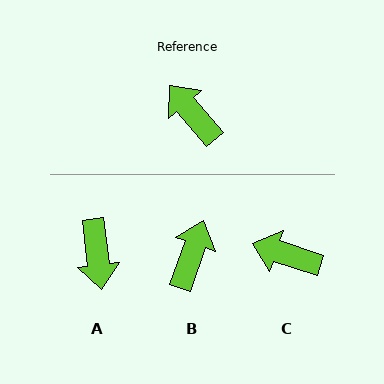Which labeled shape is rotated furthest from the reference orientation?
A, about 147 degrees away.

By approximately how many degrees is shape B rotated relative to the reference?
Approximately 60 degrees clockwise.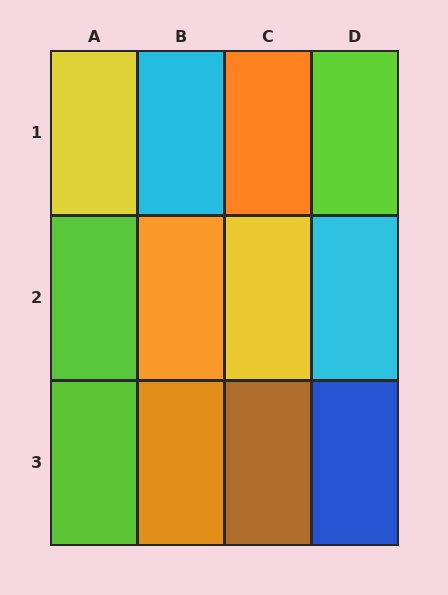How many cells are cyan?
2 cells are cyan.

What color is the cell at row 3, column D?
Blue.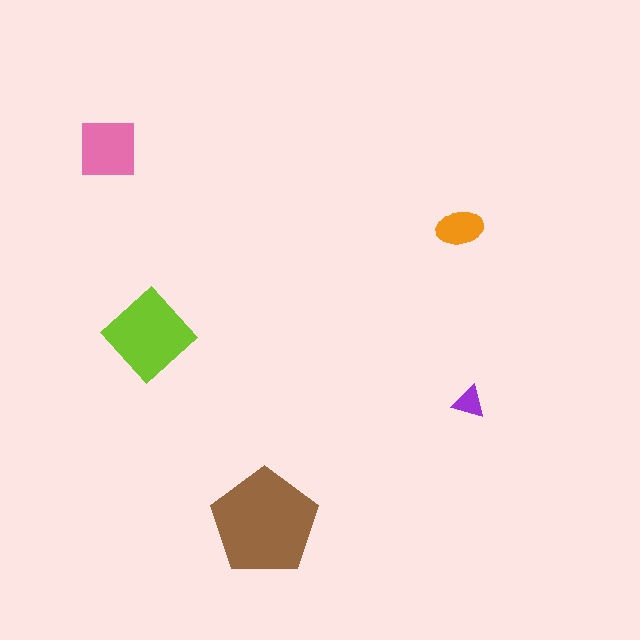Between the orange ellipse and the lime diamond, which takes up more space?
The lime diamond.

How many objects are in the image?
There are 5 objects in the image.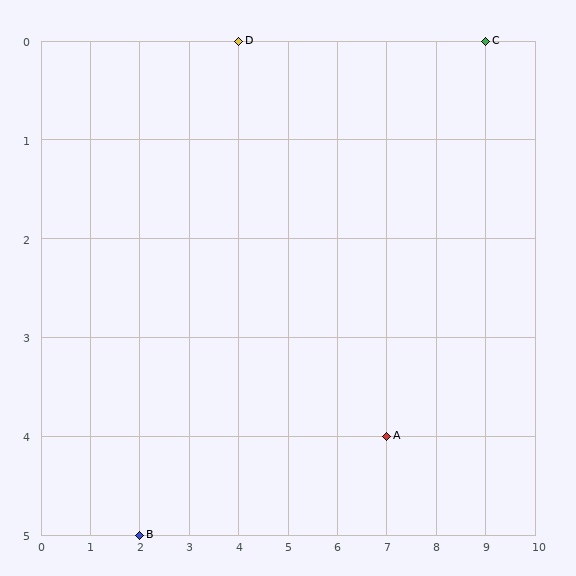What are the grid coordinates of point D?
Point D is at grid coordinates (4, 0).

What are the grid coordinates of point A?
Point A is at grid coordinates (7, 4).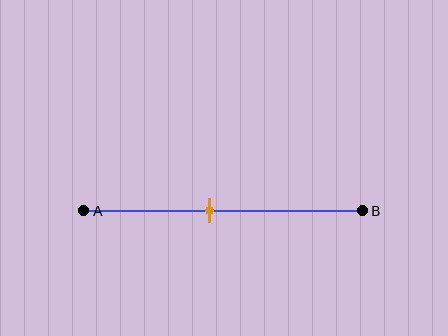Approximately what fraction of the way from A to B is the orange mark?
The orange mark is approximately 45% of the way from A to B.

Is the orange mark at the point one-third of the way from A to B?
No, the mark is at about 45% from A, not at the 33% one-third point.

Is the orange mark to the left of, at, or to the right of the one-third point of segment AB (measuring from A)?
The orange mark is to the right of the one-third point of segment AB.